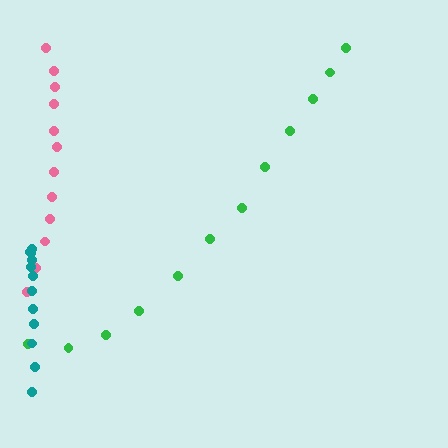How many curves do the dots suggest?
There are 3 distinct paths.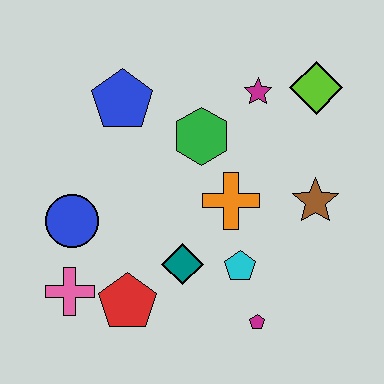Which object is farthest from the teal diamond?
The lime diamond is farthest from the teal diamond.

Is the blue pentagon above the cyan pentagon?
Yes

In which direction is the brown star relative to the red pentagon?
The brown star is to the right of the red pentagon.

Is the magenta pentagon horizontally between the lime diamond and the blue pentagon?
Yes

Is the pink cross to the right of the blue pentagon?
No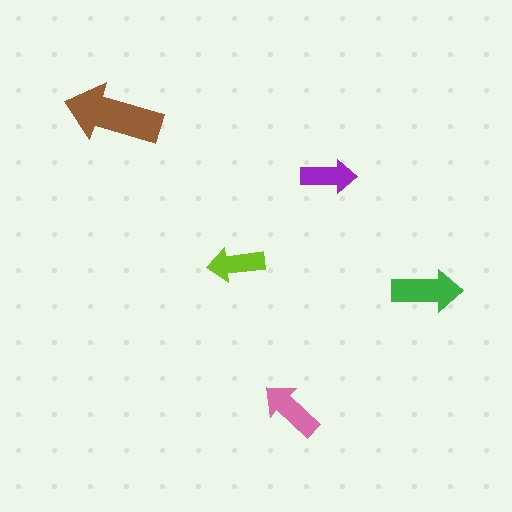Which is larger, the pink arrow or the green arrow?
The green one.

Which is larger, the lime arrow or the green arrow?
The green one.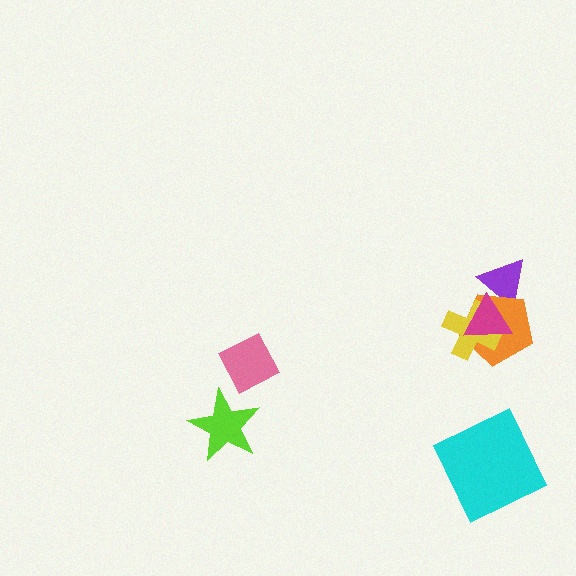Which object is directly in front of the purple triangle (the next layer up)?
The orange pentagon is directly in front of the purple triangle.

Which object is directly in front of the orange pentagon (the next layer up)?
The yellow cross is directly in front of the orange pentagon.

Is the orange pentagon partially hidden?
Yes, it is partially covered by another shape.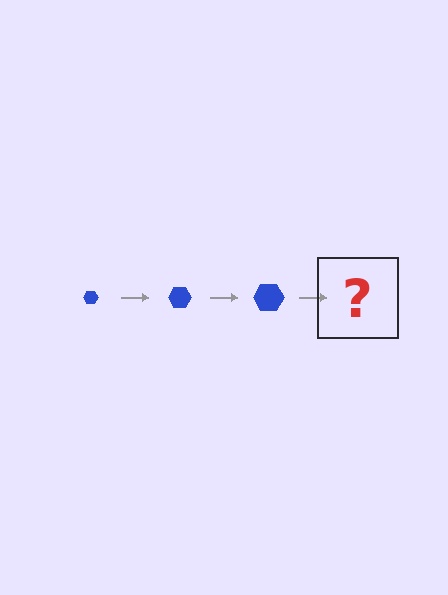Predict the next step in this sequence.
The next step is a blue hexagon, larger than the previous one.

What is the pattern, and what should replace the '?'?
The pattern is that the hexagon gets progressively larger each step. The '?' should be a blue hexagon, larger than the previous one.